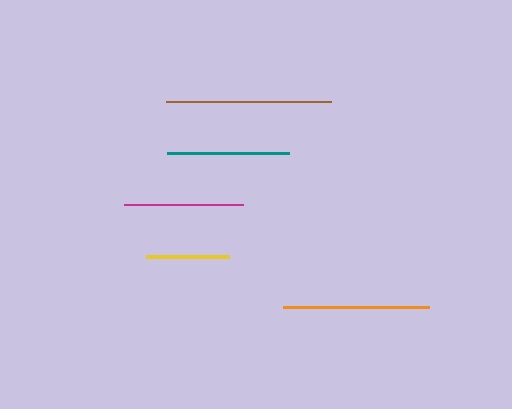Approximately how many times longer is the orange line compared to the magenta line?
The orange line is approximately 1.2 times the length of the magenta line.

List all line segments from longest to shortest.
From longest to shortest: brown, orange, teal, magenta, yellow.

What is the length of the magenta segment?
The magenta segment is approximately 119 pixels long.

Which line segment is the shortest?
The yellow line is the shortest at approximately 83 pixels.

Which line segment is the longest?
The brown line is the longest at approximately 165 pixels.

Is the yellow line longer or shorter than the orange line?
The orange line is longer than the yellow line.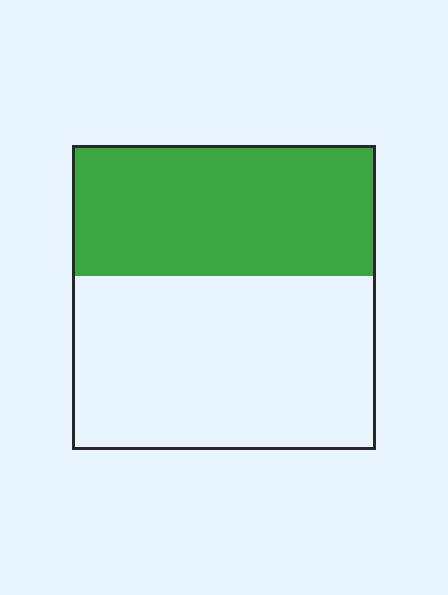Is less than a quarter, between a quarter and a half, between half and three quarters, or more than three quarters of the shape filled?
Between a quarter and a half.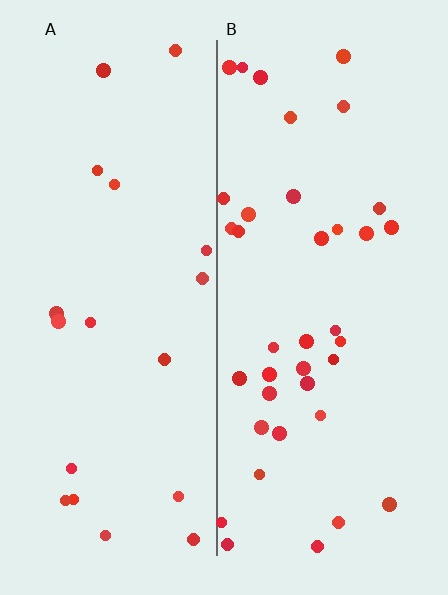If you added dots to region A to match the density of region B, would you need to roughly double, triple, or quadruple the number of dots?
Approximately double.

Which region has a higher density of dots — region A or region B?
B (the right).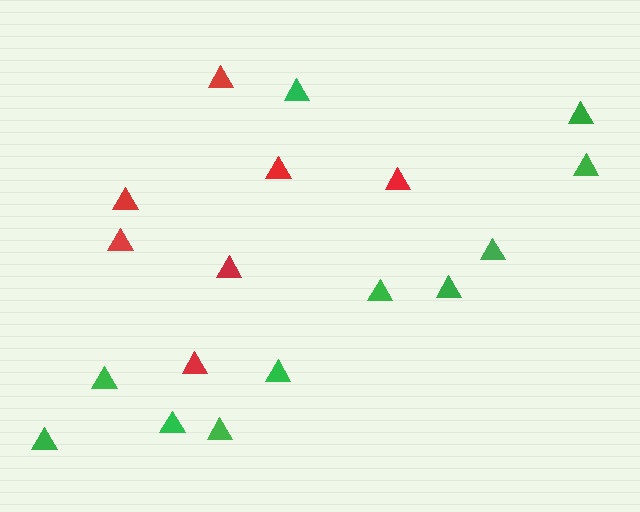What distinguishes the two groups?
There are 2 groups: one group of red triangles (7) and one group of green triangles (11).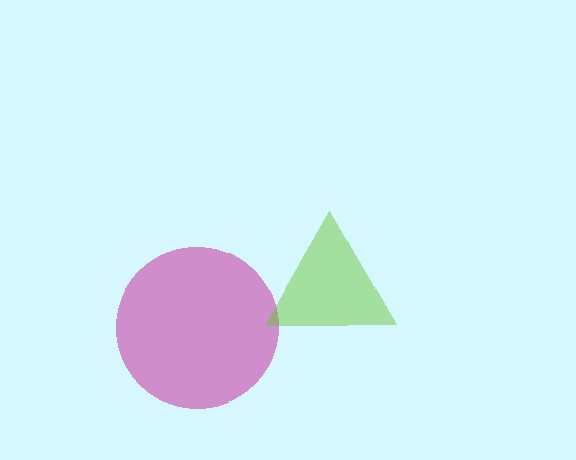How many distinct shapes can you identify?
There are 2 distinct shapes: a magenta circle, a lime triangle.